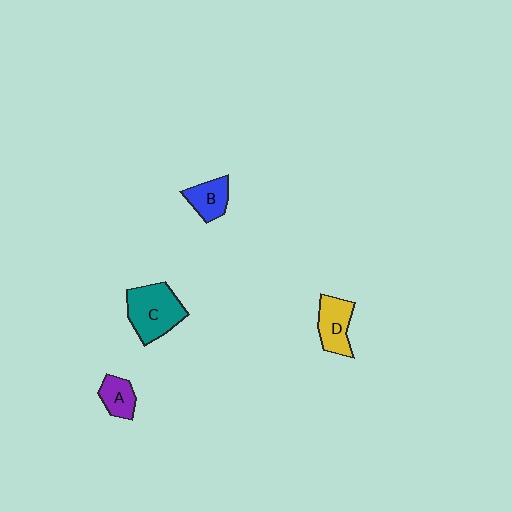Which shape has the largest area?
Shape C (teal).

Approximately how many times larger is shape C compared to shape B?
Approximately 1.8 times.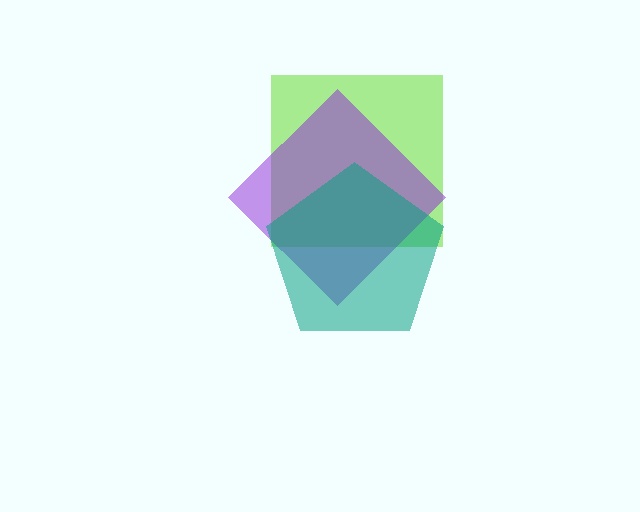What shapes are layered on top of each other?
The layered shapes are: a lime square, a purple diamond, a teal pentagon.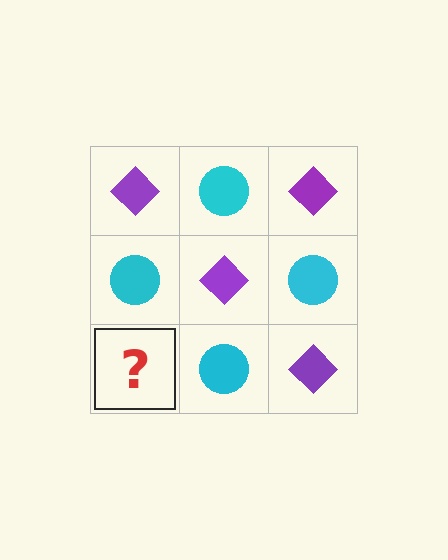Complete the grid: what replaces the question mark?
The question mark should be replaced with a purple diamond.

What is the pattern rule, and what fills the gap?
The rule is that it alternates purple diamond and cyan circle in a checkerboard pattern. The gap should be filled with a purple diamond.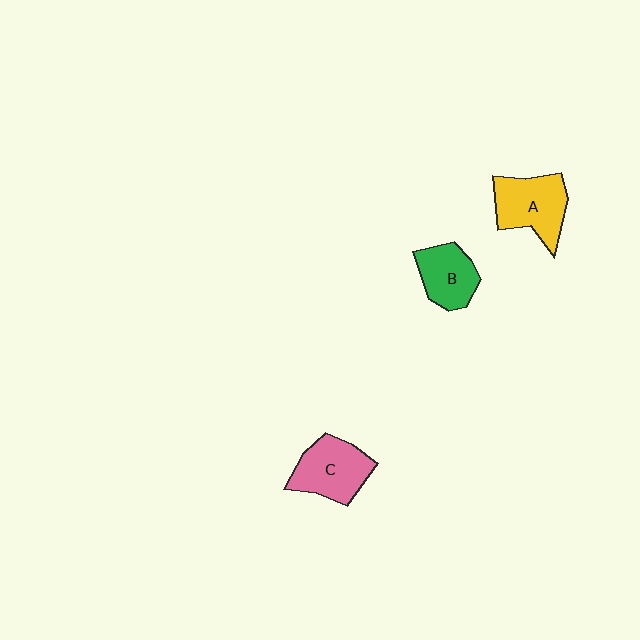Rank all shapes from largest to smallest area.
From largest to smallest: A (yellow), C (pink), B (green).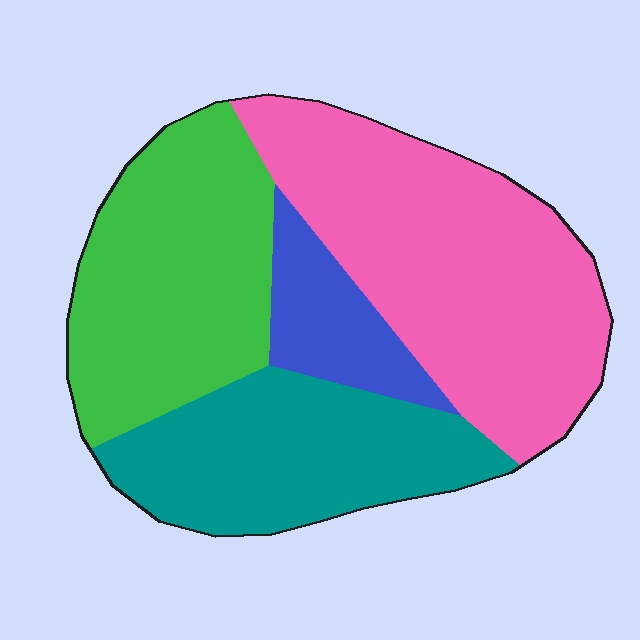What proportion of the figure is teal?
Teal takes up about one quarter (1/4) of the figure.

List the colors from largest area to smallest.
From largest to smallest: pink, green, teal, blue.